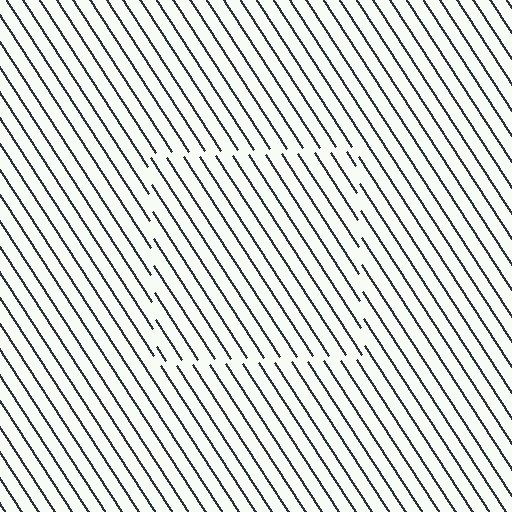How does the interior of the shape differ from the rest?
The interior of the shape contains the same grating, shifted by half a period — the contour is defined by the phase discontinuity where line-ends from the inner and outer gratings abut.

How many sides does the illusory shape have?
4 sides — the line-ends trace a square.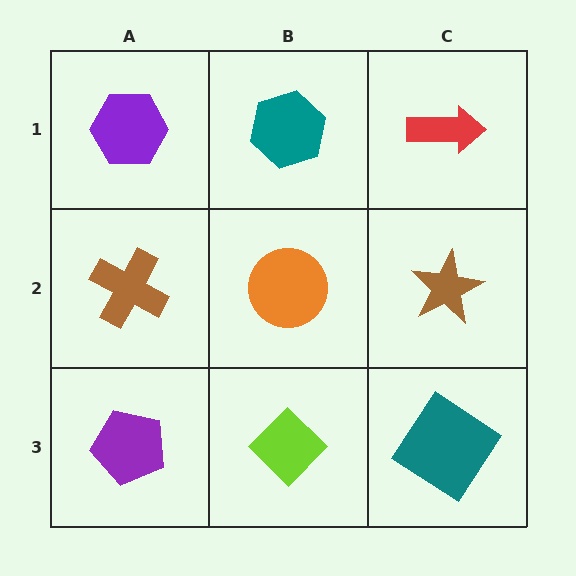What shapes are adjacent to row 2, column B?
A teal hexagon (row 1, column B), a lime diamond (row 3, column B), a brown cross (row 2, column A), a brown star (row 2, column C).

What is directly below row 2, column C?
A teal diamond.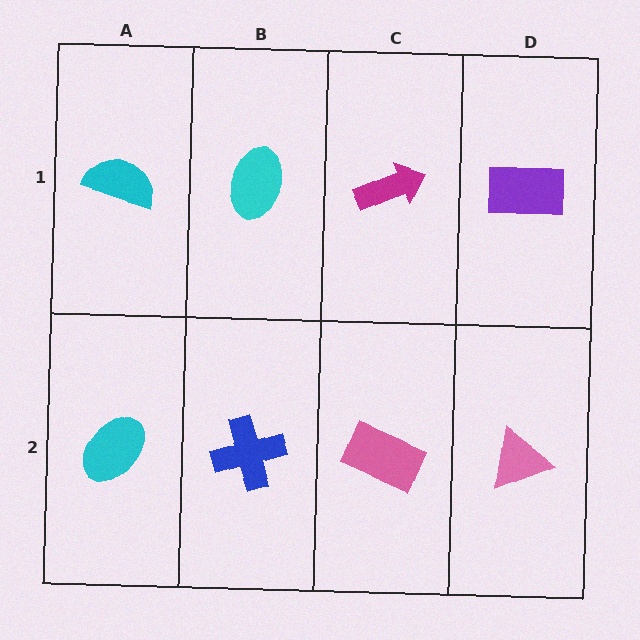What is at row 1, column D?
A purple rectangle.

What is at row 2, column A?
A cyan ellipse.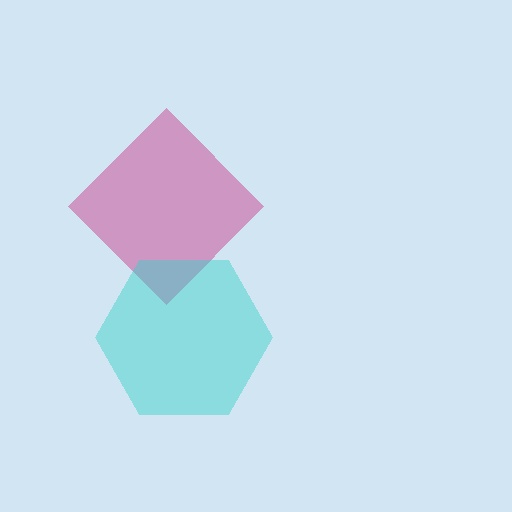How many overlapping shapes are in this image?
There are 2 overlapping shapes in the image.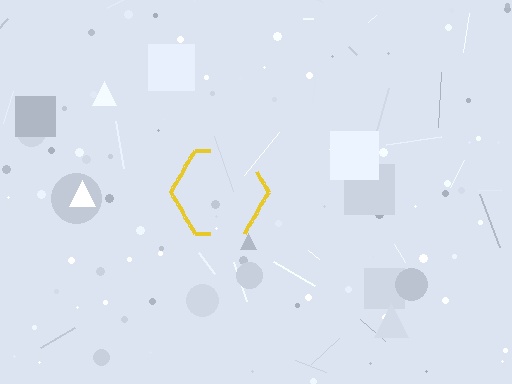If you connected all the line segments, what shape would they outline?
They would outline a hexagon.